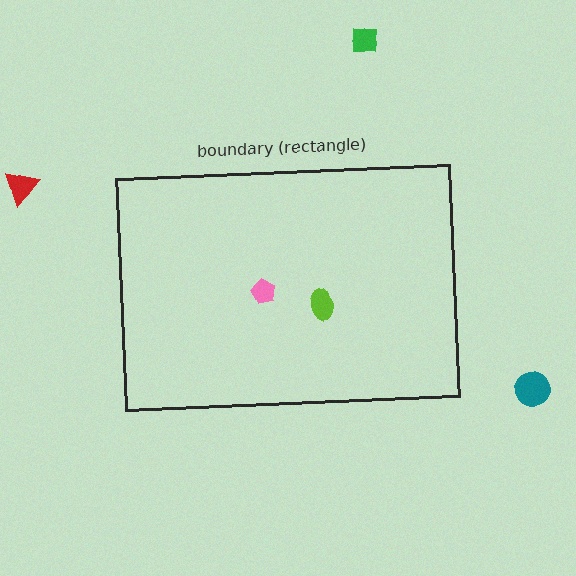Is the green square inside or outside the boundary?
Outside.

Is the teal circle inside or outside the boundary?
Outside.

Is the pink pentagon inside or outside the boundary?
Inside.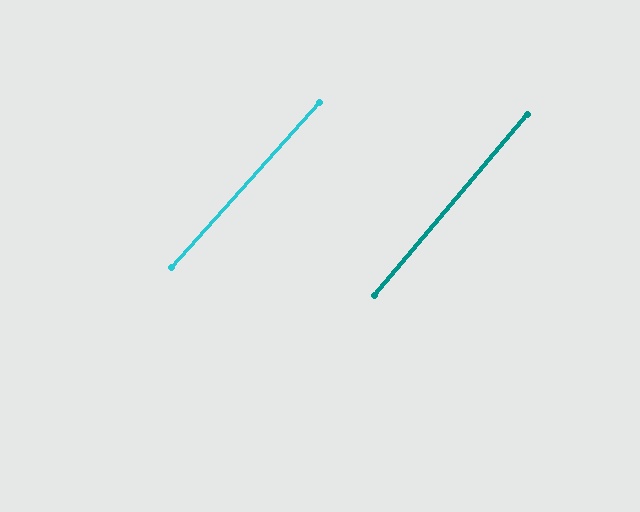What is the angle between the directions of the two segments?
Approximately 2 degrees.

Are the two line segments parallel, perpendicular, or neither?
Parallel — their directions differ by only 2.0°.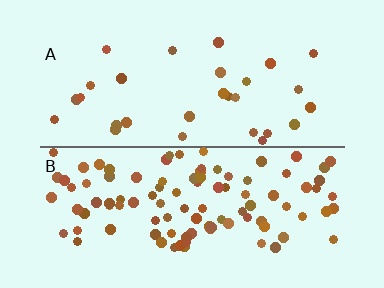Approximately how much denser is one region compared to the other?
Approximately 3.5× — region B over region A.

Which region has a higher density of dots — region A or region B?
B (the bottom).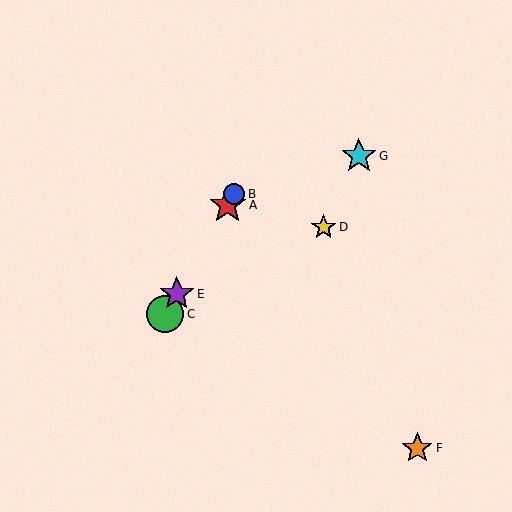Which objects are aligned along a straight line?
Objects A, B, C, E are aligned along a straight line.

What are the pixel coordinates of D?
Object D is at (324, 227).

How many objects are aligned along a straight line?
4 objects (A, B, C, E) are aligned along a straight line.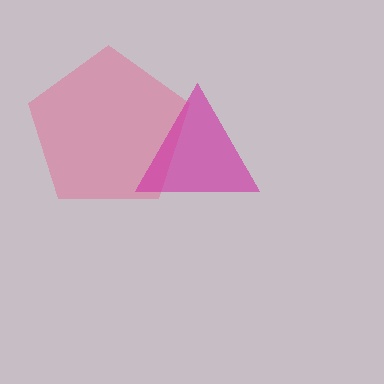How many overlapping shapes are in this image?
There are 2 overlapping shapes in the image.